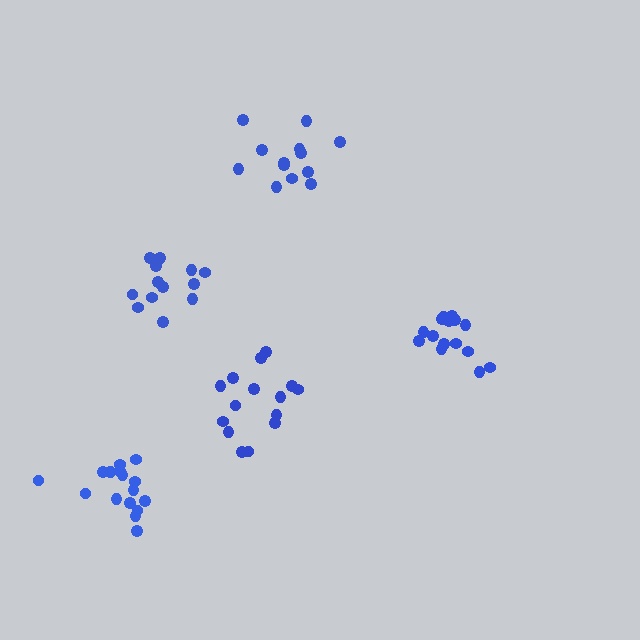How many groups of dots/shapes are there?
There are 5 groups.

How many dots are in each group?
Group 1: 13 dots, Group 2: 15 dots, Group 3: 15 dots, Group 4: 16 dots, Group 5: 14 dots (73 total).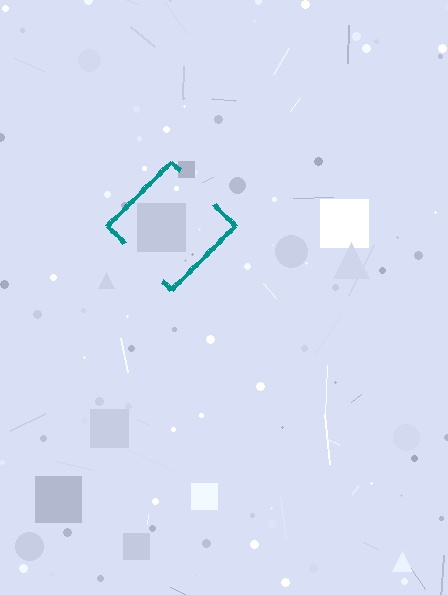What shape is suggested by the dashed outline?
The dashed outline suggests a diamond.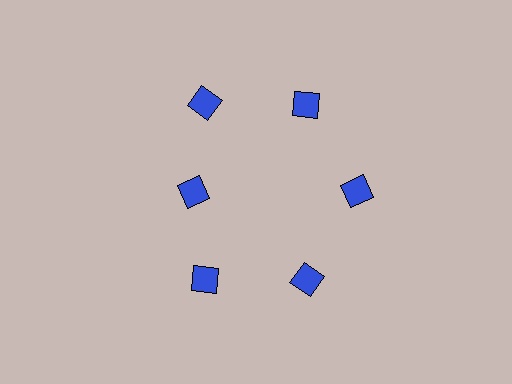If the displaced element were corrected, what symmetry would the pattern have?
It would have 6-fold rotational symmetry — the pattern would map onto itself every 60 degrees.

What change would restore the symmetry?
The symmetry would be restored by moving it outward, back onto the ring so that all 6 diamonds sit at equal angles and equal distance from the center.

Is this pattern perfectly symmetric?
No. The 6 blue diamonds are arranged in a ring, but one element near the 9 o'clock position is pulled inward toward the center, breaking the 6-fold rotational symmetry.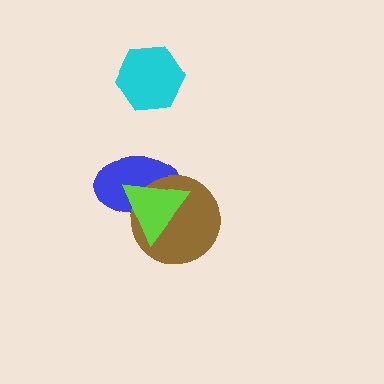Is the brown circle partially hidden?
Yes, it is partially covered by another shape.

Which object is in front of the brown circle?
The lime triangle is in front of the brown circle.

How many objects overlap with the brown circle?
2 objects overlap with the brown circle.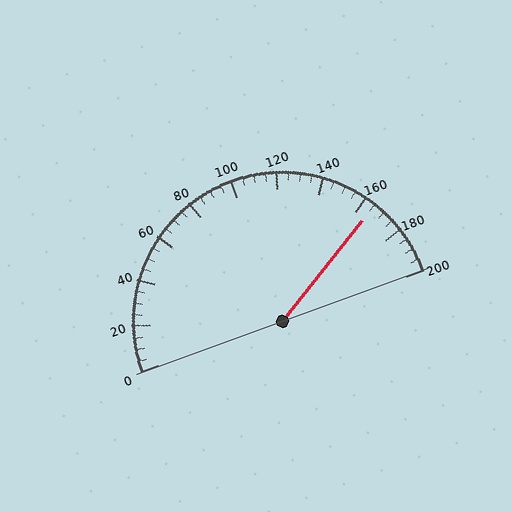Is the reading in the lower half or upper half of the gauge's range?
The reading is in the upper half of the range (0 to 200).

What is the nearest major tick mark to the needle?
The nearest major tick mark is 160.